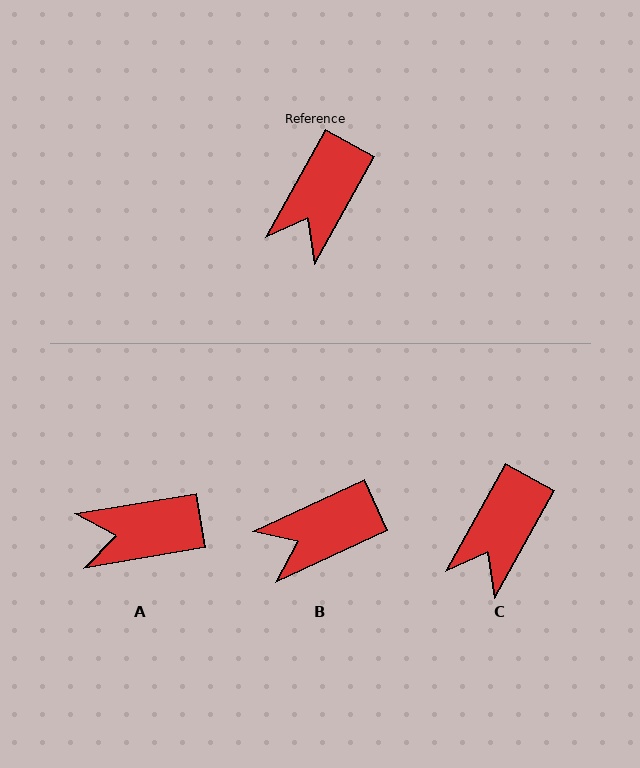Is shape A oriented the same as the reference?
No, it is off by about 51 degrees.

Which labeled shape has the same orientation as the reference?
C.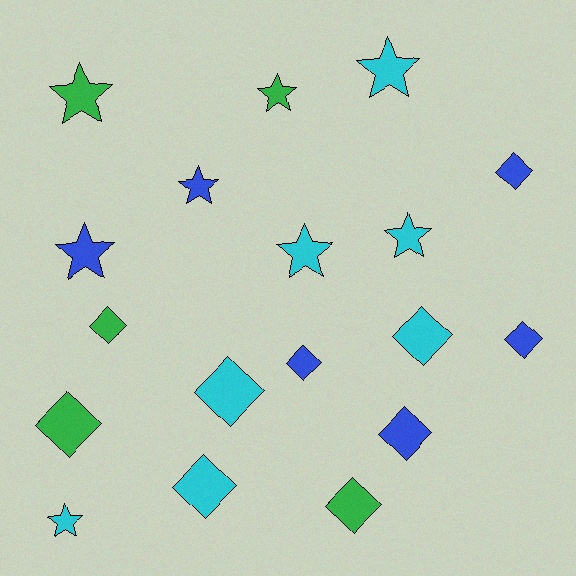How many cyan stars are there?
There are 4 cyan stars.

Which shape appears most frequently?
Diamond, with 10 objects.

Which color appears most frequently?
Cyan, with 7 objects.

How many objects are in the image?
There are 18 objects.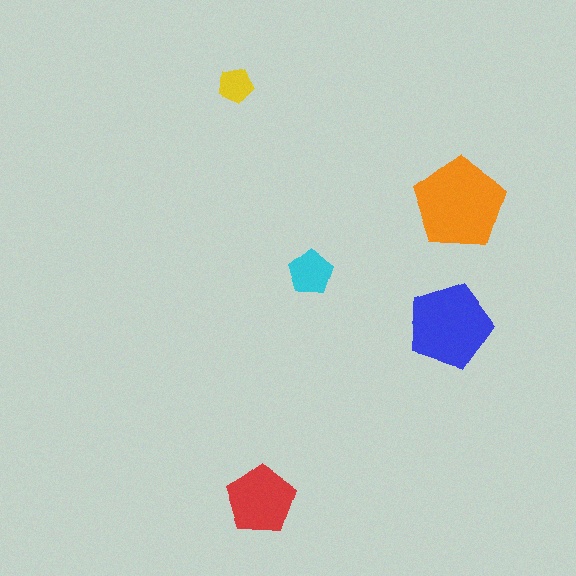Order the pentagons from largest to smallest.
the orange one, the blue one, the red one, the cyan one, the yellow one.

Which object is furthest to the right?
The orange pentagon is rightmost.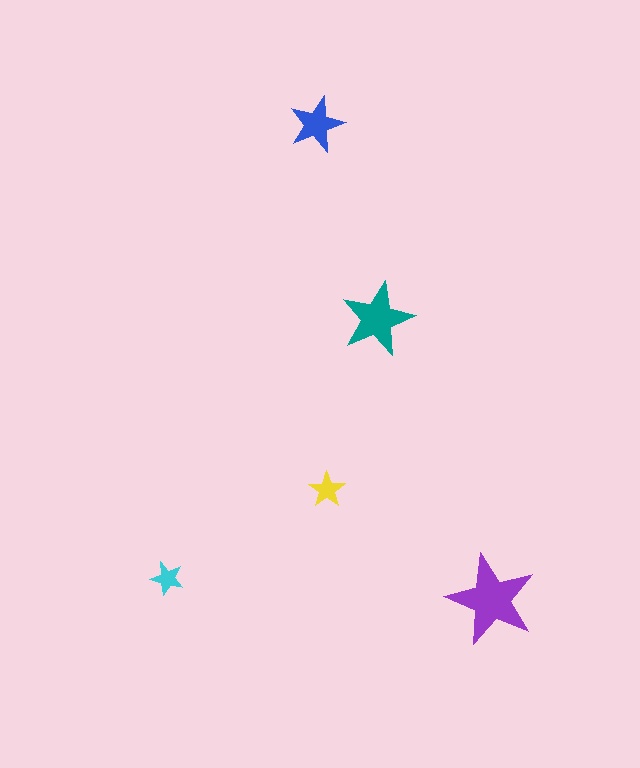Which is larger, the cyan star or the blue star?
The blue one.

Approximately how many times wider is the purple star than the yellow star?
About 2.5 times wider.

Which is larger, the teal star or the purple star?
The purple one.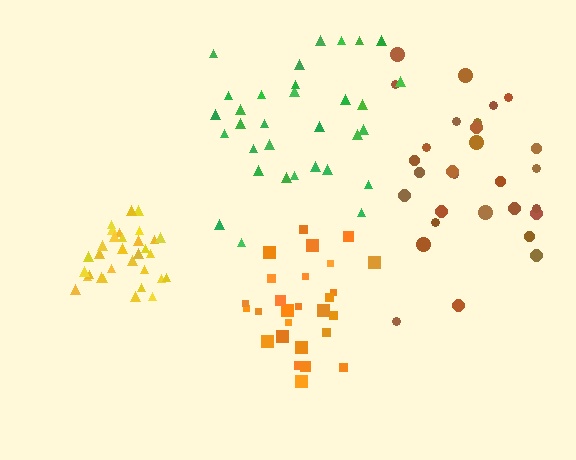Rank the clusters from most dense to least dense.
yellow, orange, green, brown.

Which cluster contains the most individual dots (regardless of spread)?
Yellow (32).